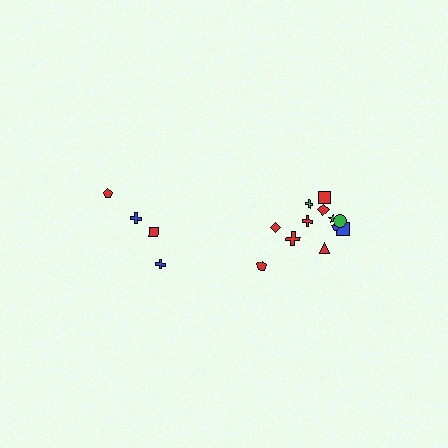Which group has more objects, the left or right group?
The right group.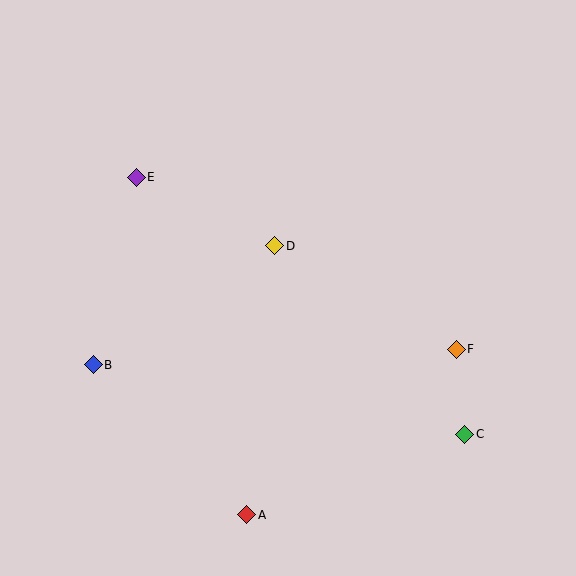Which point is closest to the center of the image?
Point D at (275, 246) is closest to the center.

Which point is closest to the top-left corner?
Point E is closest to the top-left corner.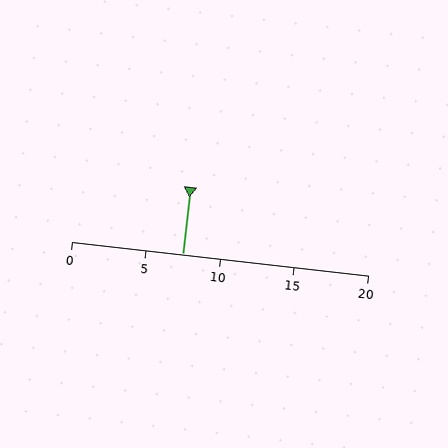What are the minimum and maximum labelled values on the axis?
The axis runs from 0 to 20.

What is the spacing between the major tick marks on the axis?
The major ticks are spaced 5 apart.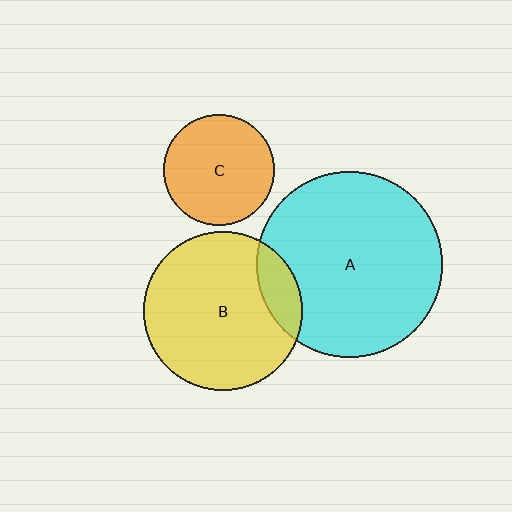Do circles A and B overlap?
Yes.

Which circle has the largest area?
Circle A (cyan).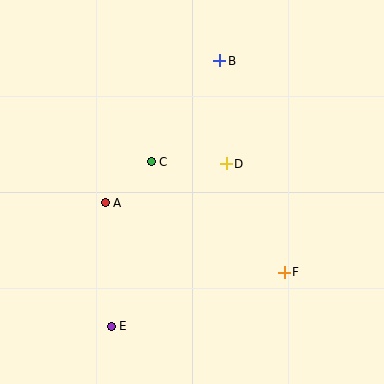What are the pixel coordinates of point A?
Point A is at (105, 203).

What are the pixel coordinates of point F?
Point F is at (284, 272).